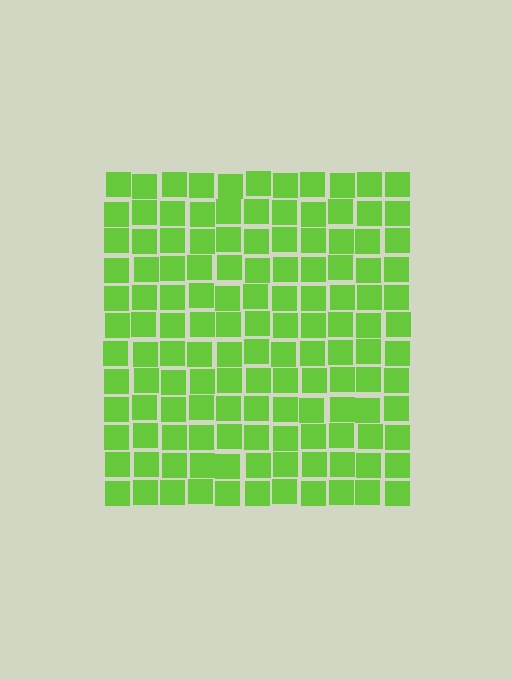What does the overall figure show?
The overall figure shows a square.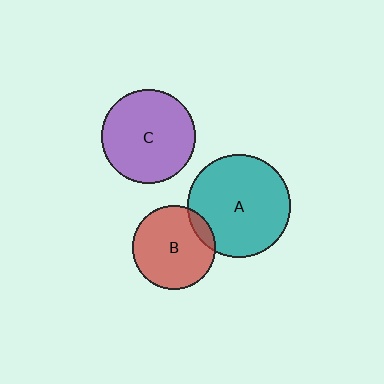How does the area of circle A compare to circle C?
Approximately 1.2 times.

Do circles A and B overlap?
Yes.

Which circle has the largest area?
Circle A (teal).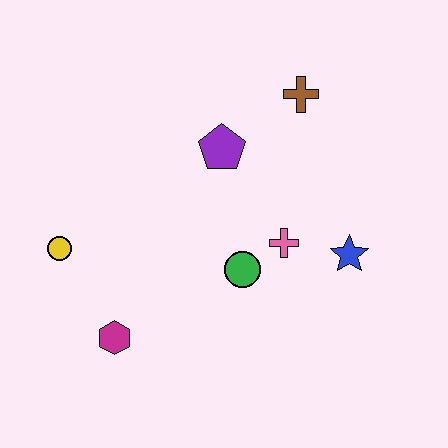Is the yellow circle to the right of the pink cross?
No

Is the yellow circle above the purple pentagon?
No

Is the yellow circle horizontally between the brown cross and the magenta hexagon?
No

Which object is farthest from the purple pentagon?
The magenta hexagon is farthest from the purple pentagon.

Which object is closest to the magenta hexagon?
The yellow circle is closest to the magenta hexagon.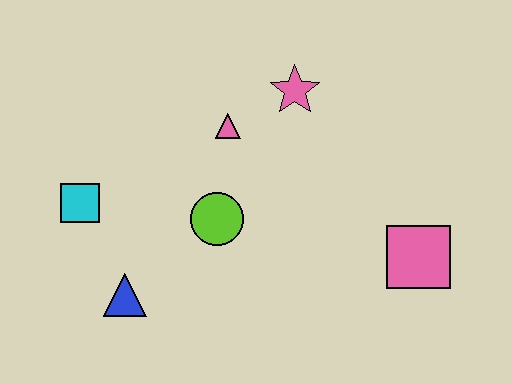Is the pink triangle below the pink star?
Yes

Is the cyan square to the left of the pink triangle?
Yes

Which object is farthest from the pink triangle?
The pink square is farthest from the pink triangle.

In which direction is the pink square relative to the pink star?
The pink square is below the pink star.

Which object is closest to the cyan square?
The blue triangle is closest to the cyan square.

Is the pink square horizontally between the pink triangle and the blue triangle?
No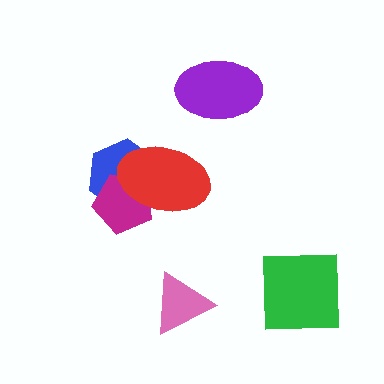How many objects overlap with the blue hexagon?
2 objects overlap with the blue hexagon.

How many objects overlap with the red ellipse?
2 objects overlap with the red ellipse.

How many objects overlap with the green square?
0 objects overlap with the green square.